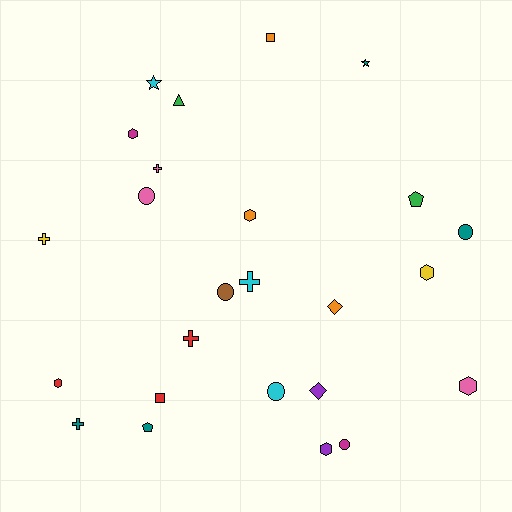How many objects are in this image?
There are 25 objects.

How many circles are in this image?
There are 5 circles.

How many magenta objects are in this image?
There are 2 magenta objects.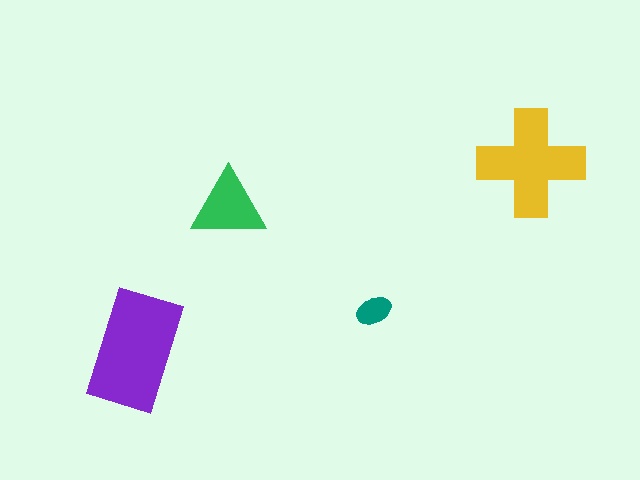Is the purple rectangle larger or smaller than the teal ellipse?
Larger.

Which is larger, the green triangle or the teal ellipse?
The green triangle.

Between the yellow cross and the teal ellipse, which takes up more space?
The yellow cross.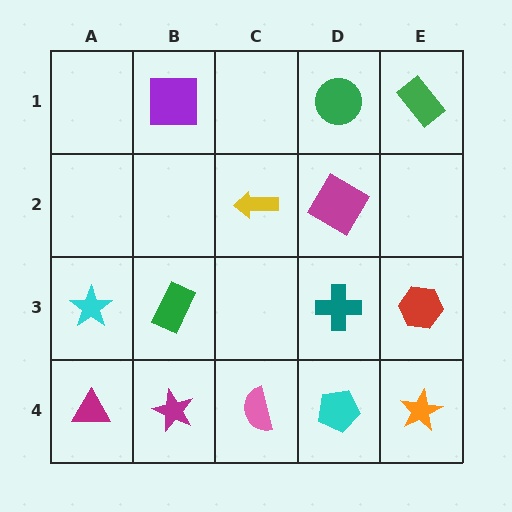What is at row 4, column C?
A pink semicircle.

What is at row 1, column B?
A purple square.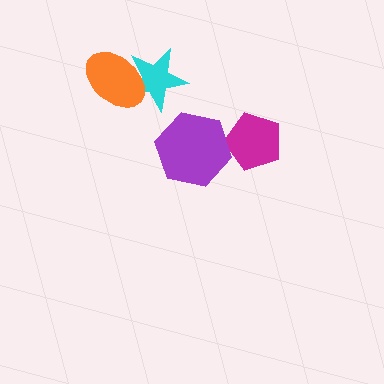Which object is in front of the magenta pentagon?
The purple hexagon is in front of the magenta pentagon.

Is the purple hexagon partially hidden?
No, no other shape covers it.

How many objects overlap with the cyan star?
1 object overlaps with the cyan star.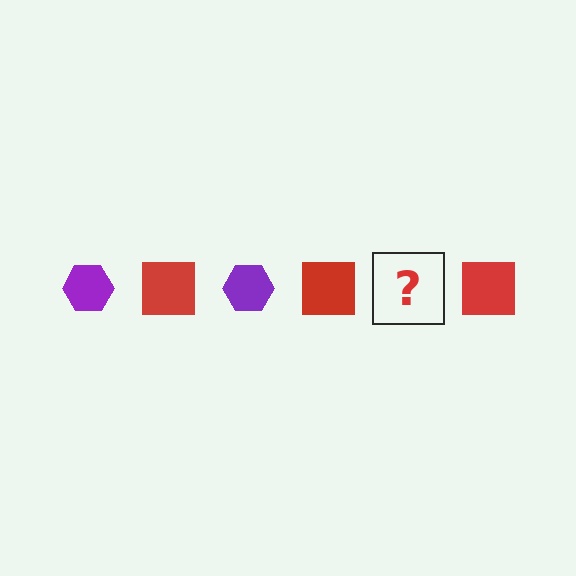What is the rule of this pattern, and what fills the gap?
The rule is that the pattern alternates between purple hexagon and red square. The gap should be filled with a purple hexagon.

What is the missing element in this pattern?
The missing element is a purple hexagon.